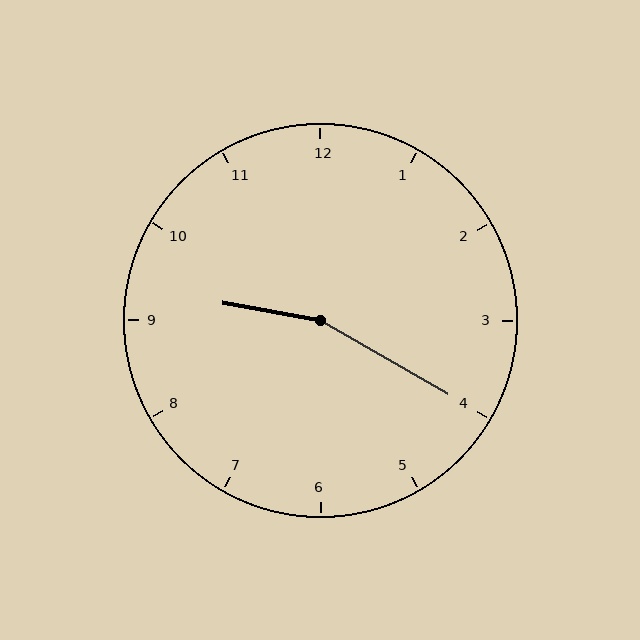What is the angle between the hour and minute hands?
Approximately 160 degrees.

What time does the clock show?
9:20.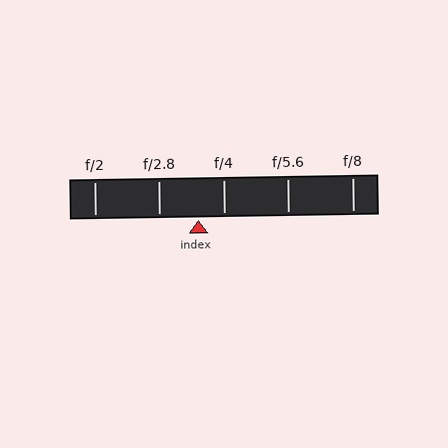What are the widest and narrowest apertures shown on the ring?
The widest aperture shown is f/2 and the narrowest is f/8.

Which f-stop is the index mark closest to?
The index mark is closest to f/4.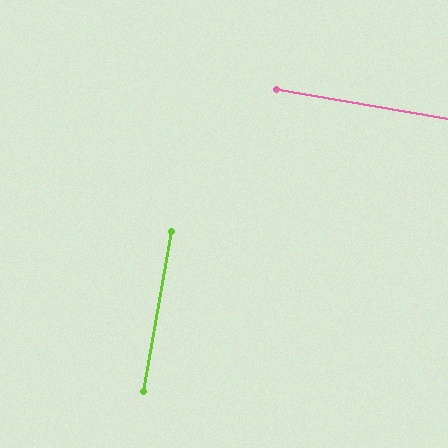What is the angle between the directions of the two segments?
Approximately 90 degrees.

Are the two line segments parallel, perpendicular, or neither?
Perpendicular — they meet at approximately 90°.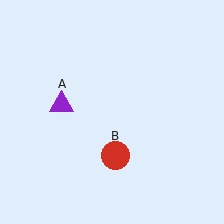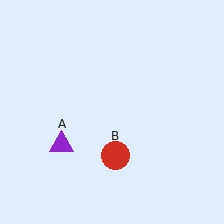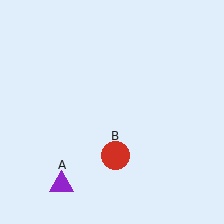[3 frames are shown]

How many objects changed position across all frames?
1 object changed position: purple triangle (object A).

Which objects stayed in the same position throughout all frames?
Red circle (object B) remained stationary.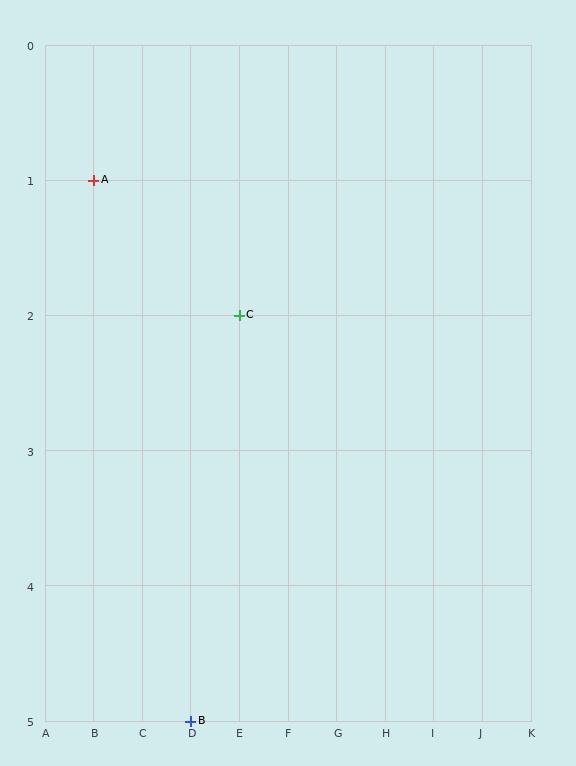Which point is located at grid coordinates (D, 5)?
Point B is at (D, 5).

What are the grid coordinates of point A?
Point A is at grid coordinates (B, 1).